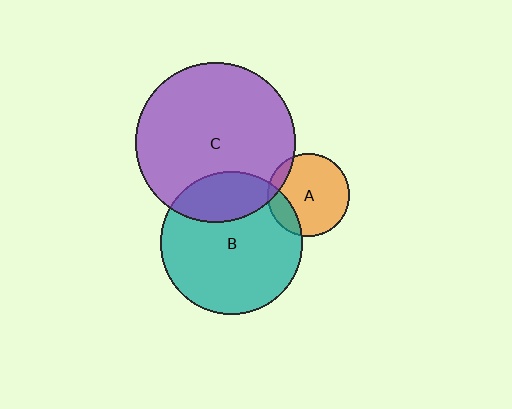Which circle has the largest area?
Circle C (purple).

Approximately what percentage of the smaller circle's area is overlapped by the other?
Approximately 20%.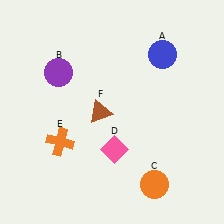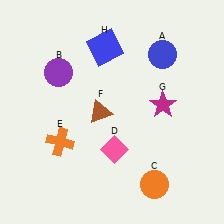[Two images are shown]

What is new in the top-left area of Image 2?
A blue square (H) was added in the top-left area of Image 2.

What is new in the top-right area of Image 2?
A magenta star (G) was added in the top-right area of Image 2.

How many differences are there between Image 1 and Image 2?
There are 2 differences between the two images.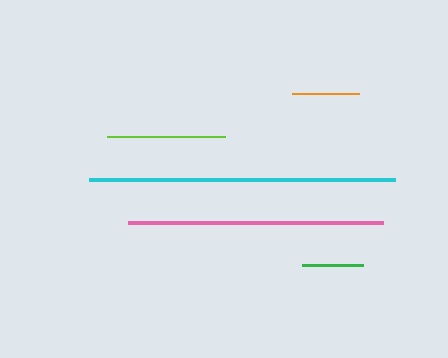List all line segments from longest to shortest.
From longest to shortest: cyan, pink, lime, orange, green.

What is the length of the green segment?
The green segment is approximately 61 pixels long.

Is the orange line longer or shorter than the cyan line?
The cyan line is longer than the orange line.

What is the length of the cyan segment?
The cyan segment is approximately 306 pixels long.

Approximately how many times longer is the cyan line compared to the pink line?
The cyan line is approximately 1.2 times the length of the pink line.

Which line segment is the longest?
The cyan line is the longest at approximately 306 pixels.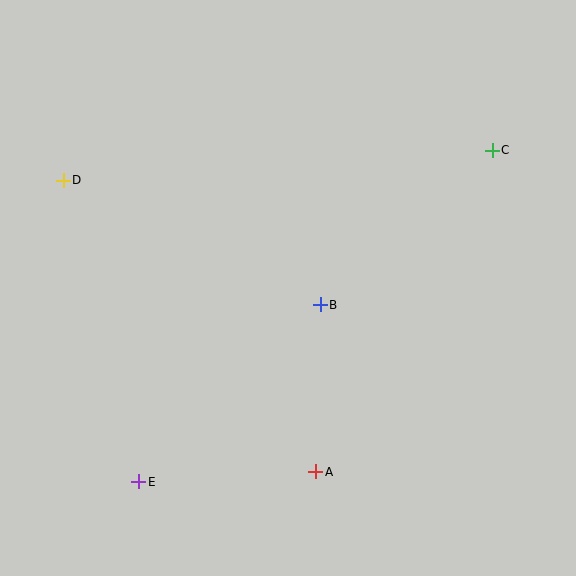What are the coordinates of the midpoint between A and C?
The midpoint between A and C is at (404, 311).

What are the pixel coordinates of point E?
Point E is at (139, 482).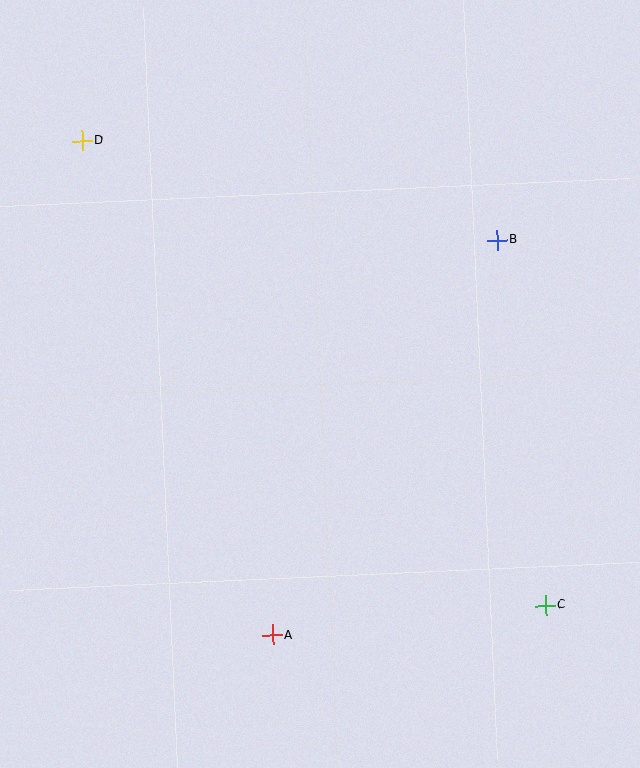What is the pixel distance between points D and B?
The distance between D and B is 427 pixels.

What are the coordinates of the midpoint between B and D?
The midpoint between B and D is at (290, 190).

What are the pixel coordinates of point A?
Point A is at (272, 635).